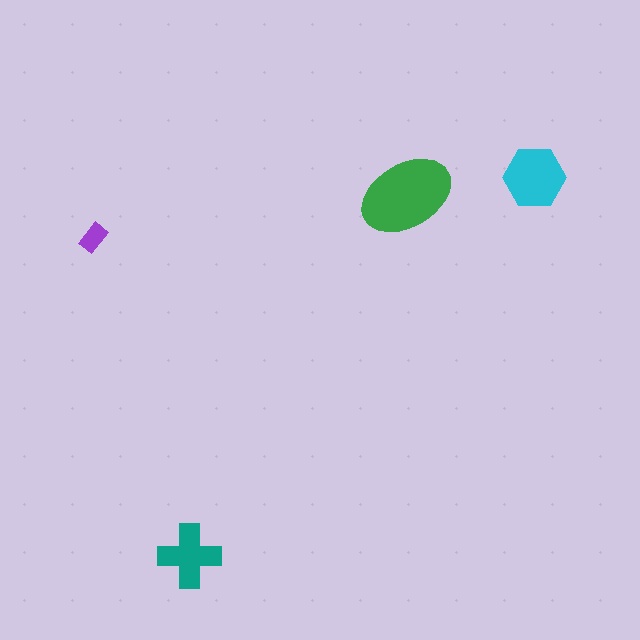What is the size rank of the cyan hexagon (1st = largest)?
2nd.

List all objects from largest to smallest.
The green ellipse, the cyan hexagon, the teal cross, the purple rectangle.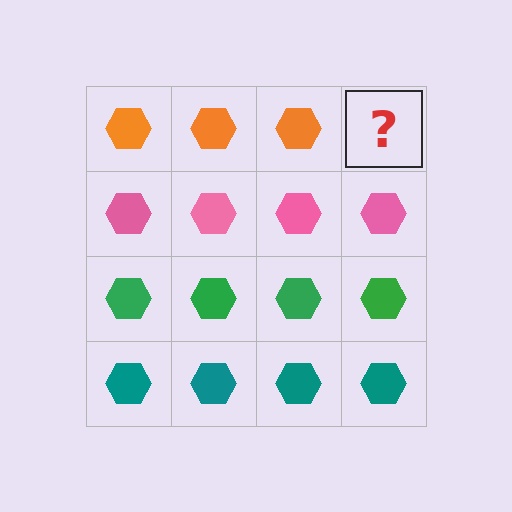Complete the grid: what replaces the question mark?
The question mark should be replaced with an orange hexagon.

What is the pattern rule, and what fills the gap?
The rule is that each row has a consistent color. The gap should be filled with an orange hexagon.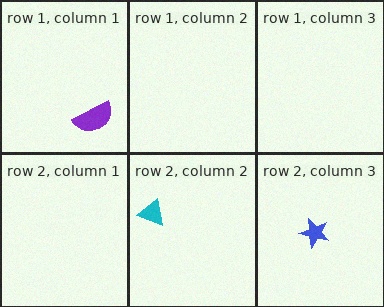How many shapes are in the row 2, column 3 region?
1.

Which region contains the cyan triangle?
The row 2, column 2 region.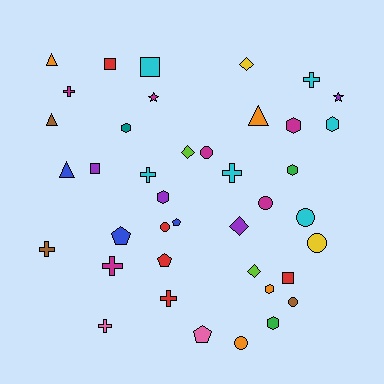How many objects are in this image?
There are 40 objects.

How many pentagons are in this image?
There are 4 pentagons.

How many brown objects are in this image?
There are 3 brown objects.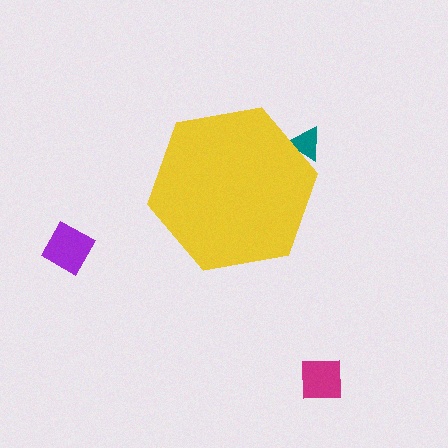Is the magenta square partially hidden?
No, the magenta square is fully visible.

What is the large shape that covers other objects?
A yellow hexagon.